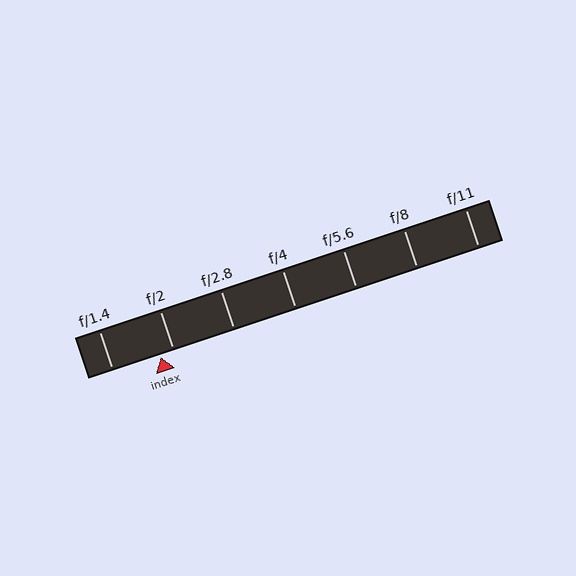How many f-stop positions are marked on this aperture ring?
There are 7 f-stop positions marked.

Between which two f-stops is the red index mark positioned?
The index mark is between f/1.4 and f/2.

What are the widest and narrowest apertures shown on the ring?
The widest aperture shown is f/1.4 and the narrowest is f/11.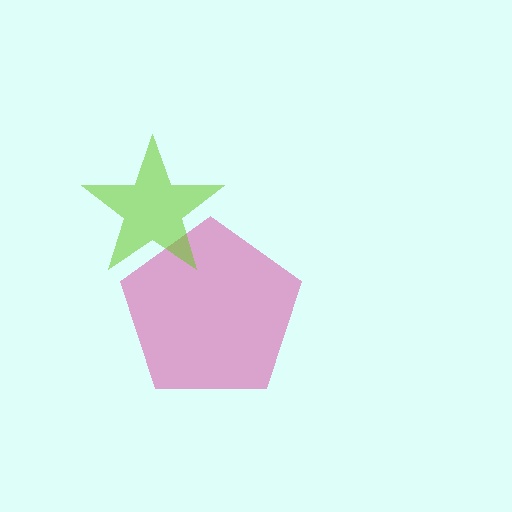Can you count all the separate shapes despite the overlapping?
Yes, there are 2 separate shapes.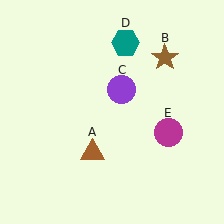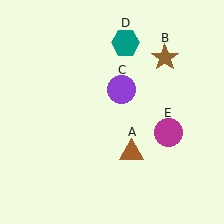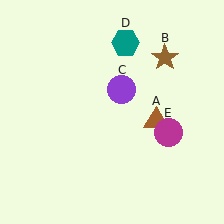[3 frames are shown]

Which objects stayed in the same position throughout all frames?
Brown star (object B) and purple circle (object C) and teal hexagon (object D) and magenta circle (object E) remained stationary.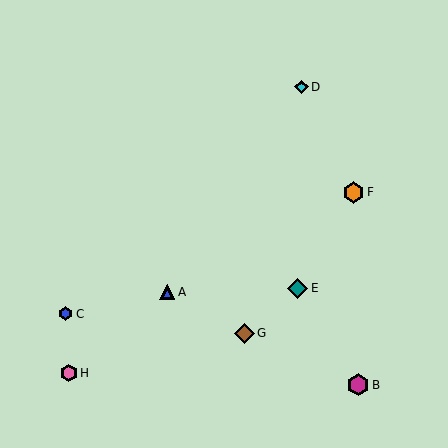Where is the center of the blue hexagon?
The center of the blue hexagon is at (66, 314).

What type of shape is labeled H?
Shape H is a pink hexagon.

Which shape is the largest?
The magenta hexagon (labeled B) is the largest.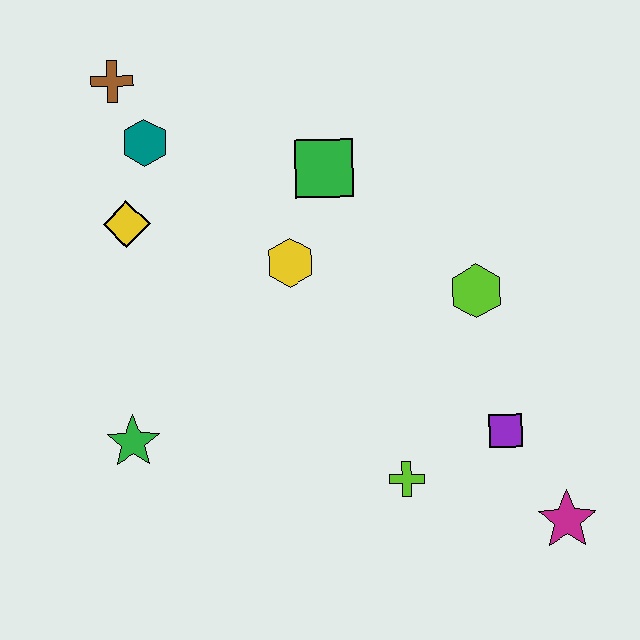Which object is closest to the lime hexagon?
The purple square is closest to the lime hexagon.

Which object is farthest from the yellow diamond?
The magenta star is farthest from the yellow diamond.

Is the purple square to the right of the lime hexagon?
Yes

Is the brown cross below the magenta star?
No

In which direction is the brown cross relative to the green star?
The brown cross is above the green star.